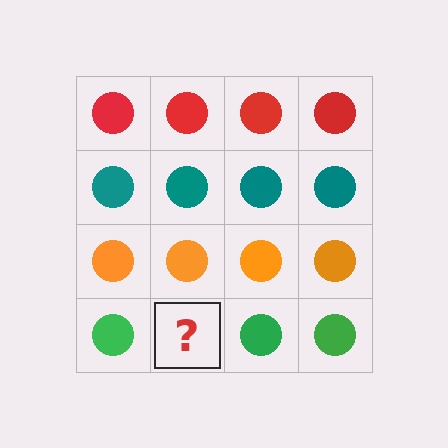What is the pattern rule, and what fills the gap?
The rule is that each row has a consistent color. The gap should be filled with a green circle.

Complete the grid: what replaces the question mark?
The question mark should be replaced with a green circle.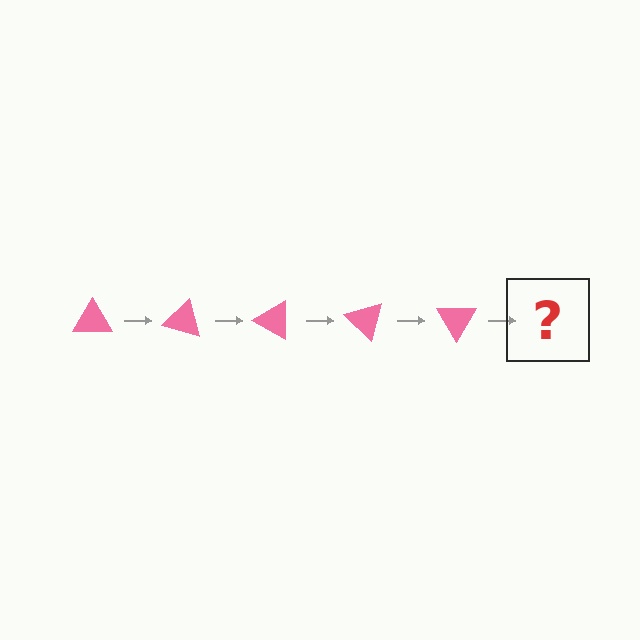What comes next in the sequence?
The next element should be a pink triangle rotated 75 degrees.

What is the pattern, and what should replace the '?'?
The pattern is that the triangle rotates 15 degrees each step. The '?' should be a pink triangle rotated 75 degrees.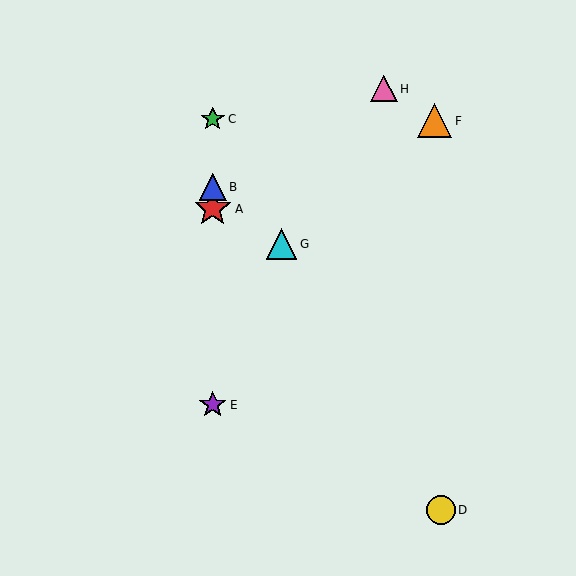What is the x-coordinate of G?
Object G is at x≈281.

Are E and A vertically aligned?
Yes, both are at x≈213.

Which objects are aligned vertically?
Objects A, B, C, E are aligned vertically.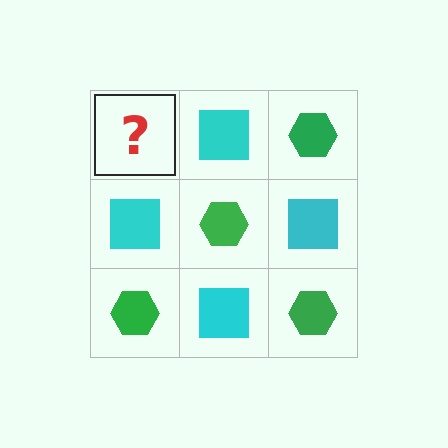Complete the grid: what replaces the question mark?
The question mark should be replaced with a green hexagon.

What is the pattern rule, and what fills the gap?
The rule is that it alternates green hexagon and cyan square in a checkerboard pattern. The gap should be filled with a green hexagon.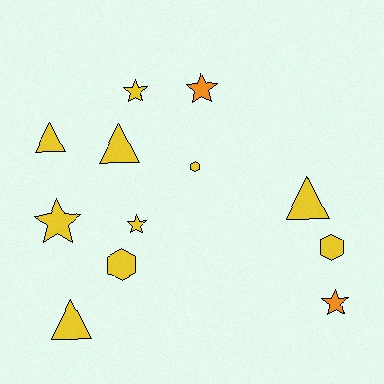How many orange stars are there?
There are 2 orange stars.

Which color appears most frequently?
Yellow, with 10 objects.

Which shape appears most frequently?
Star, with 5 objects.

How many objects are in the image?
There are 12 objects.